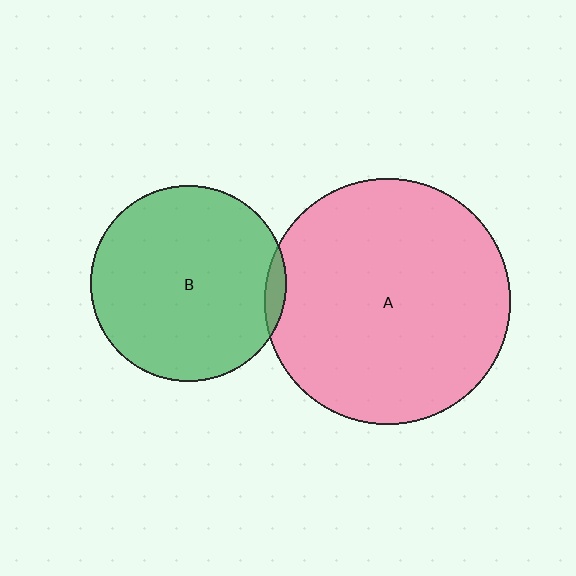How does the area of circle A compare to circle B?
Approximately 1.6 times.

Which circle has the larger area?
Circle A (pink).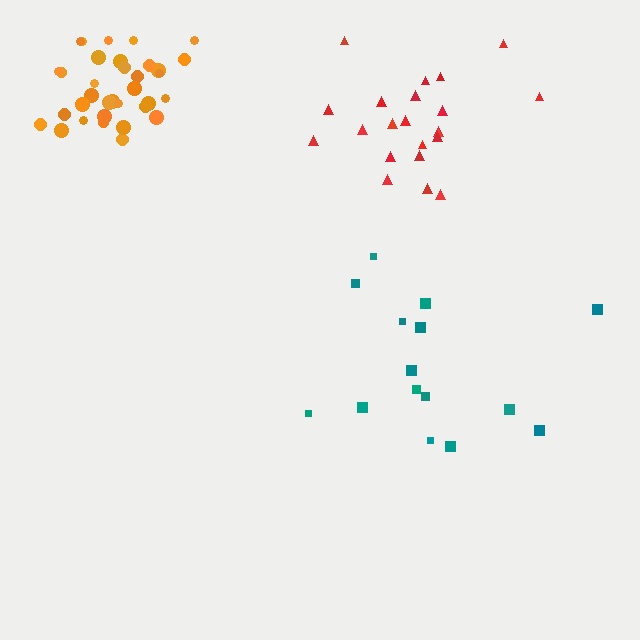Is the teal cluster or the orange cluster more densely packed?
Orange.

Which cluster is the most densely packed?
Orange.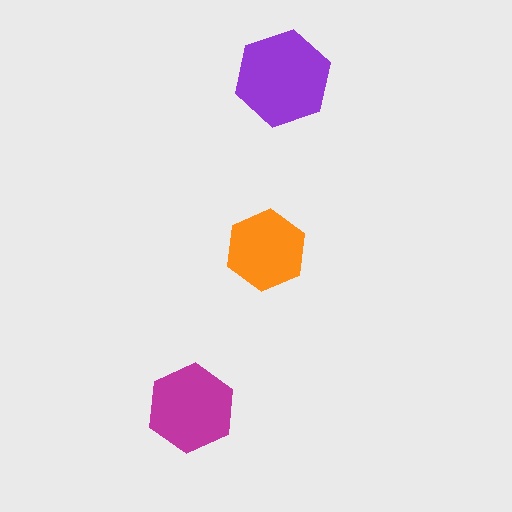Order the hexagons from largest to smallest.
the purple one, the magenta one, the orange one.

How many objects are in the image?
There are 3 objects in the image.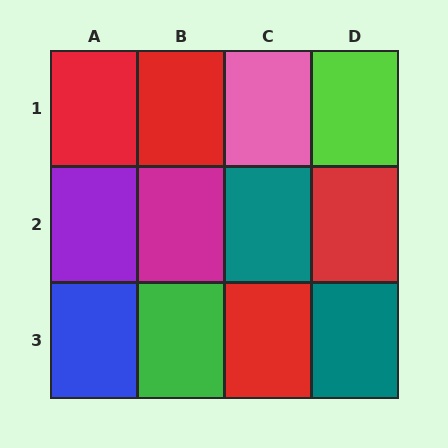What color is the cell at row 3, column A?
Blue.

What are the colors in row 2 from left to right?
Purple, magenta, teal, red.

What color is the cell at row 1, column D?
Lime.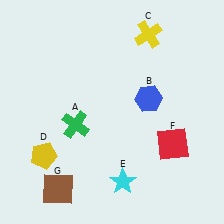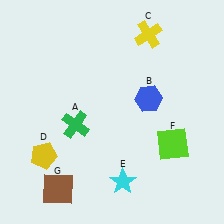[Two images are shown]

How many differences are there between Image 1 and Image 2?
There is 1 difference between the two images.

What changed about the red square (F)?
In Image 1, F is red. In Image 2, it changed to lime.